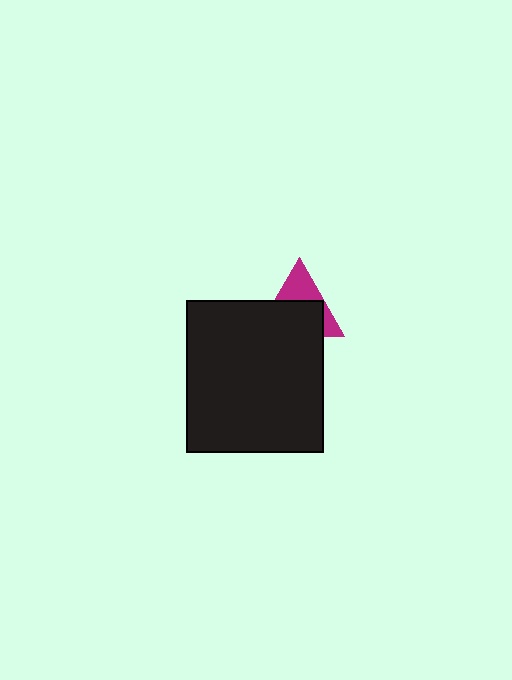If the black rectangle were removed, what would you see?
You would see the complete magenta triangle.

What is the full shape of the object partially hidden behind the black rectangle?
The partially hidden object is a magenta triangle.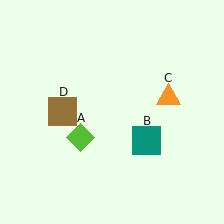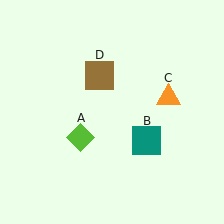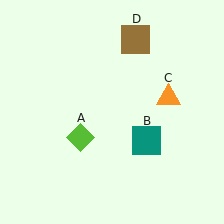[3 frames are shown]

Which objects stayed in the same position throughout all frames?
Lime diamond (object A) and teal square (object B) and orange triangle (object C) remained stationary.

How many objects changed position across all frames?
1 object changed position: brown square (object D).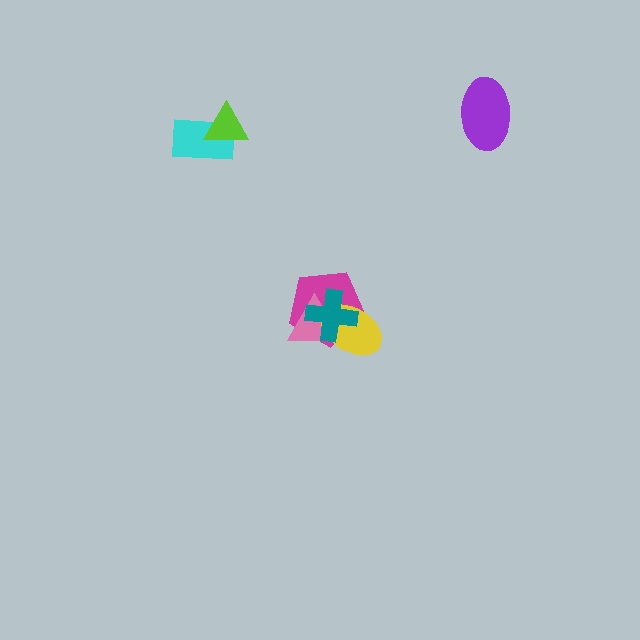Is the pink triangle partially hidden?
Yes, it is partially covered by another shape.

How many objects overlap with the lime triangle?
1 object overlaps with the lime triangle.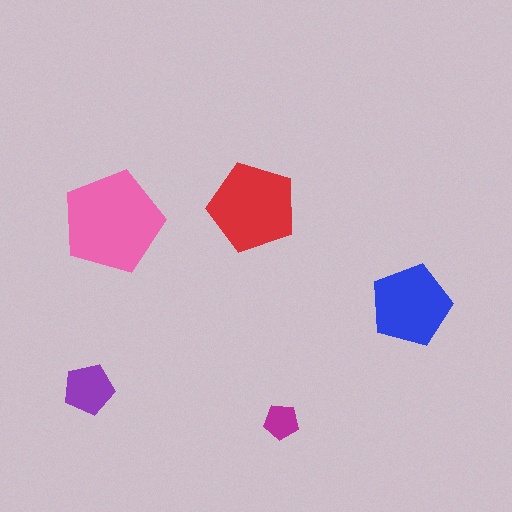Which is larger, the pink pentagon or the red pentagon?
The pink one.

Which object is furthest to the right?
The blue pentagon is rightmost.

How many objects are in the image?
There are 5 objects in the image.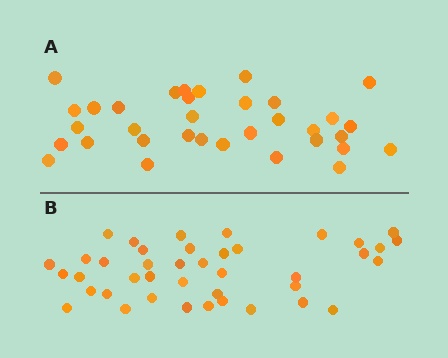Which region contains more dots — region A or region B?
Region B (the bottom region) has more dots.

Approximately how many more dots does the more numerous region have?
Region B has roughly 8 or so more dots than region A.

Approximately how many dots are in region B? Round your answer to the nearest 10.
About 40 dots. (The exact count is 41, which rounds to 40.)